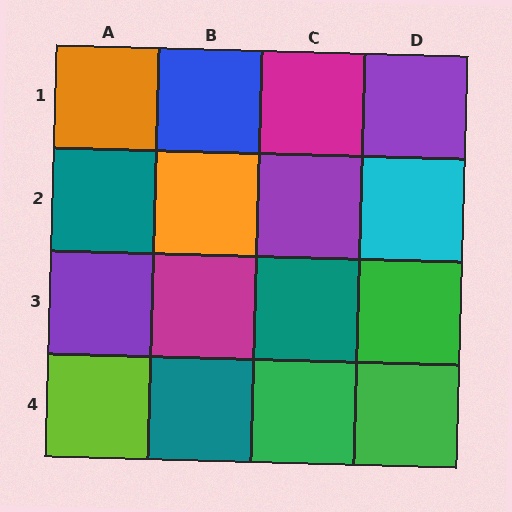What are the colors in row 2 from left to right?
Teal, orange, purple, cyan.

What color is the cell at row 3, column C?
Teal.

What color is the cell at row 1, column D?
Purple.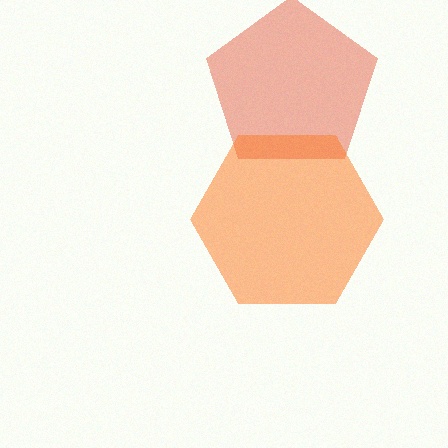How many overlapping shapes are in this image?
There are 2 overlapping shapes in the image.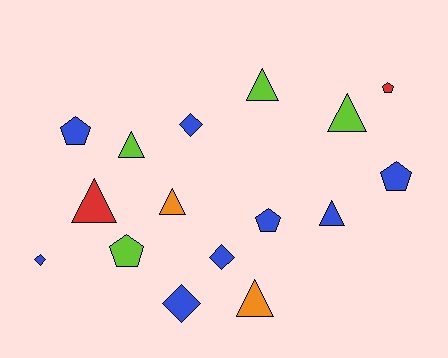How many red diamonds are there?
There are no red diamonds.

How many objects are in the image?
There are 16 objects.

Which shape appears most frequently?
Triangle, with 7 objects.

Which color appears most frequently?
Blue, with 8 objects.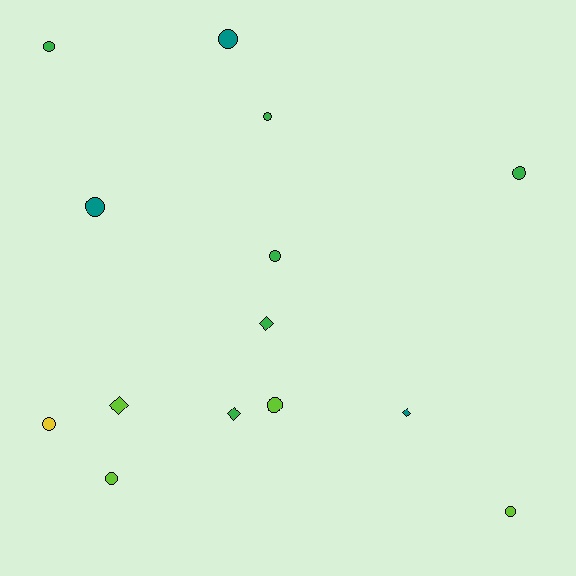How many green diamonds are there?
There are 2 green diamonds.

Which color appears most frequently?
Green, with 6 objects.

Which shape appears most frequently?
Circle, with 10 objects.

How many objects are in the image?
There are 14 objects.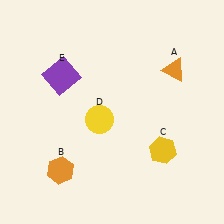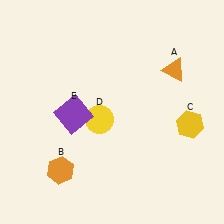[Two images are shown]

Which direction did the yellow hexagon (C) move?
The yellow hexagon (C) moved right.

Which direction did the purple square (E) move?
The purple square (E) moved down.